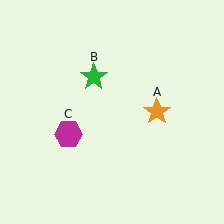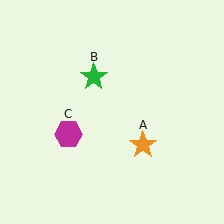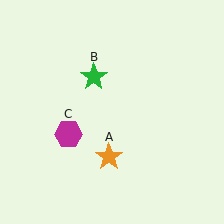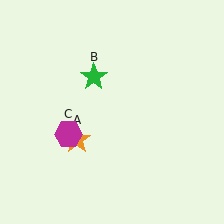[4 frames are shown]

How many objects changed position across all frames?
1 object changed position: orange star (object A).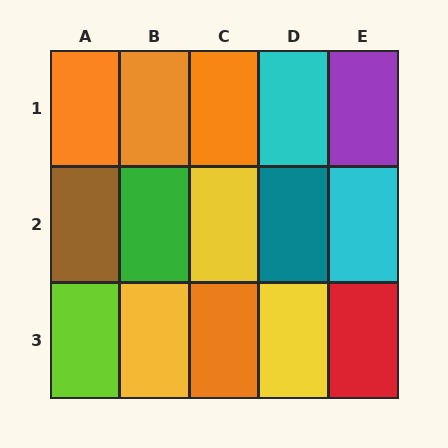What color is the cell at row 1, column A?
Orange.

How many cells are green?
1 cell is green.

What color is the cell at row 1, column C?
Orange.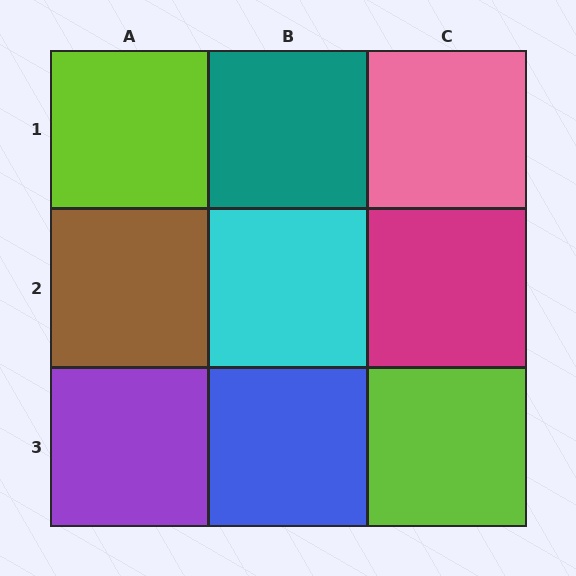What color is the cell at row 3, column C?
Lime.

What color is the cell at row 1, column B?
Teal.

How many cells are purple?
1 cell is purple.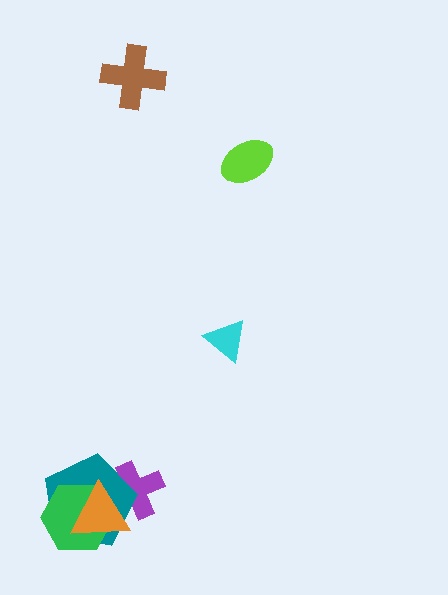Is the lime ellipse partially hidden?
No, no other shape covers it.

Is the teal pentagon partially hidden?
Yes, it is partially covered by another shape.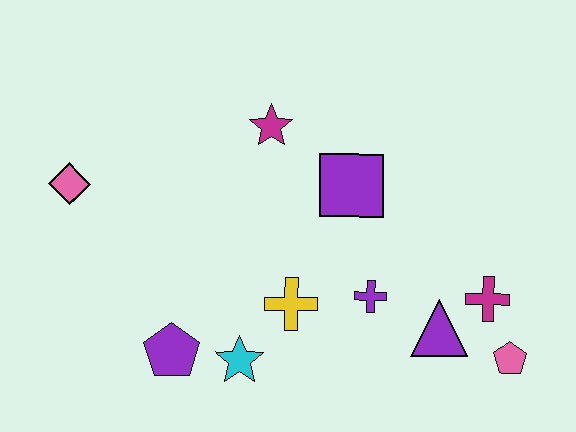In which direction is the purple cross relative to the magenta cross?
The purple cross is to the left of the magenta cross.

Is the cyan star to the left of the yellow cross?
Yes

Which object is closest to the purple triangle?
The magenta cross is closest to the purple triangle.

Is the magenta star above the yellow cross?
Yes